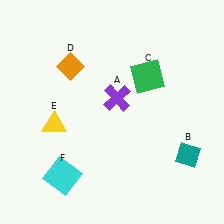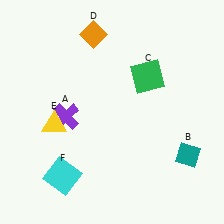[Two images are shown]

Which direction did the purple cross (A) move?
The purple cross (A) moved left.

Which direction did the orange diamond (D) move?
The orange diamond (D) moved up.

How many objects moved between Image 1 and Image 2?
2 objects moved between the two images.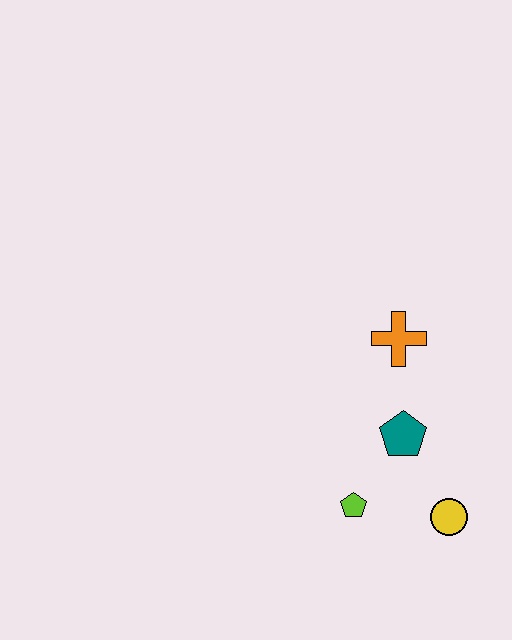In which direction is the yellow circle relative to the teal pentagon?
The yellow circle is below the teal pentagon.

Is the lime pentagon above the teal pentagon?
No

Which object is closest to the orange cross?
The teal pentagon is closest to the orange cross.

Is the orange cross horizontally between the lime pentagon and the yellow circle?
Yes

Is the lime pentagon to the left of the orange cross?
Yes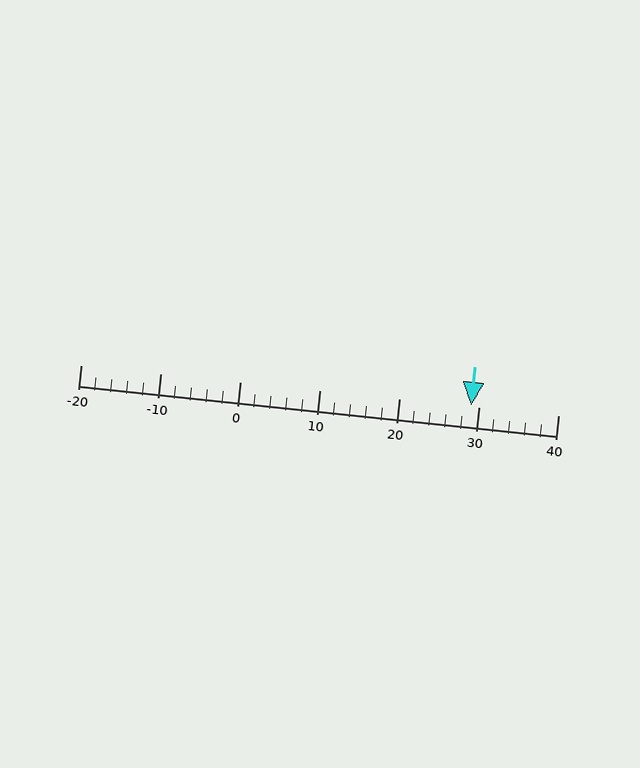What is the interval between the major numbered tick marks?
The major tick marks are spaced 10 units apart.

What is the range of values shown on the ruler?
The ruler shows values from -20 to 40.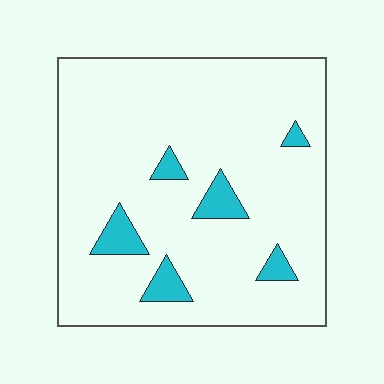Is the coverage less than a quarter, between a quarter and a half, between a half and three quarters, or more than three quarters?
Less than a quarter.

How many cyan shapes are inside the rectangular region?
6.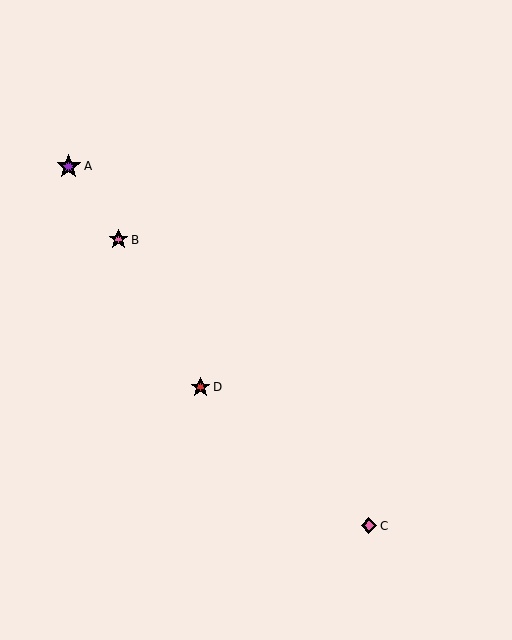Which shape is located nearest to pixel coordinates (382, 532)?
The pink diamond (labeled C) at (369, 526) is nearest to that location.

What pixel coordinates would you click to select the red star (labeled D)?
Click at (201, 387) to select the red star D.